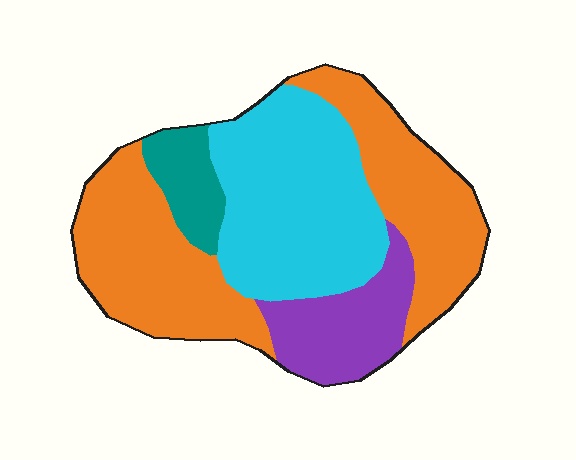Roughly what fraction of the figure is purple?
Purple covers roughly 15% of the figure.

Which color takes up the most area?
Orange, at roughly 45%.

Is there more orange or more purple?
Orange.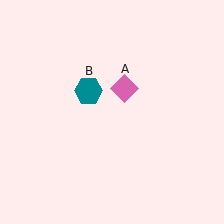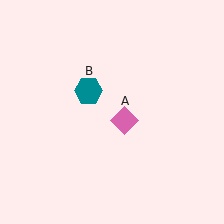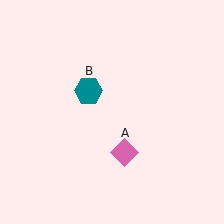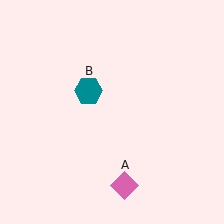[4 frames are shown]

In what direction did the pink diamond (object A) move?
The pink diamond (object A) moved down.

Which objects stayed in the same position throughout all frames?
Teal hexagon (object B) remained stationary.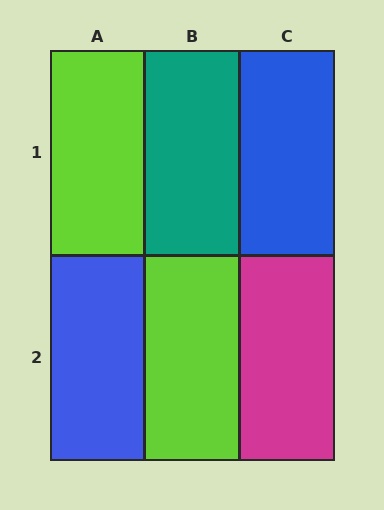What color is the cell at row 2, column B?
Lime.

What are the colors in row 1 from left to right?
Lime, teal, blue.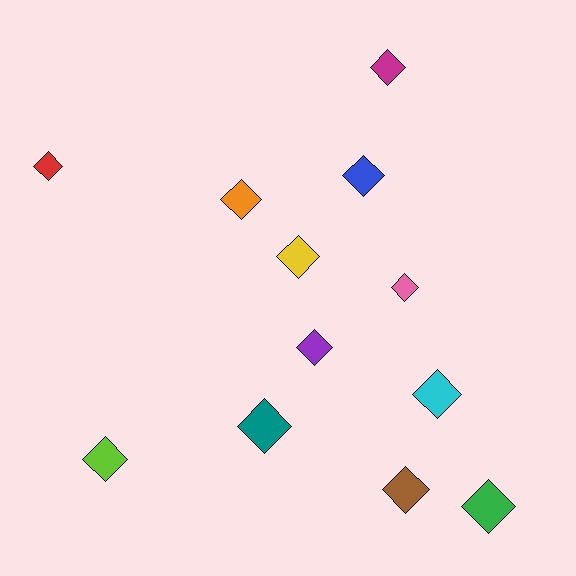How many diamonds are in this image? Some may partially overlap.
There are 12 diamonds.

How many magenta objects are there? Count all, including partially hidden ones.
There is 1 magenta object.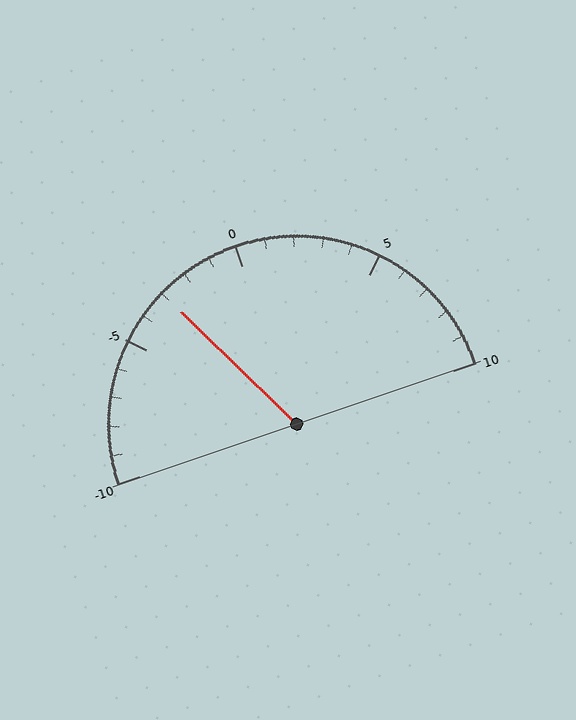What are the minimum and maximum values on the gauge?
The gauge ranges from -10 to 10.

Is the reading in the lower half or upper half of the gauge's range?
The reading is in the lower half of the range (-10 to 10).